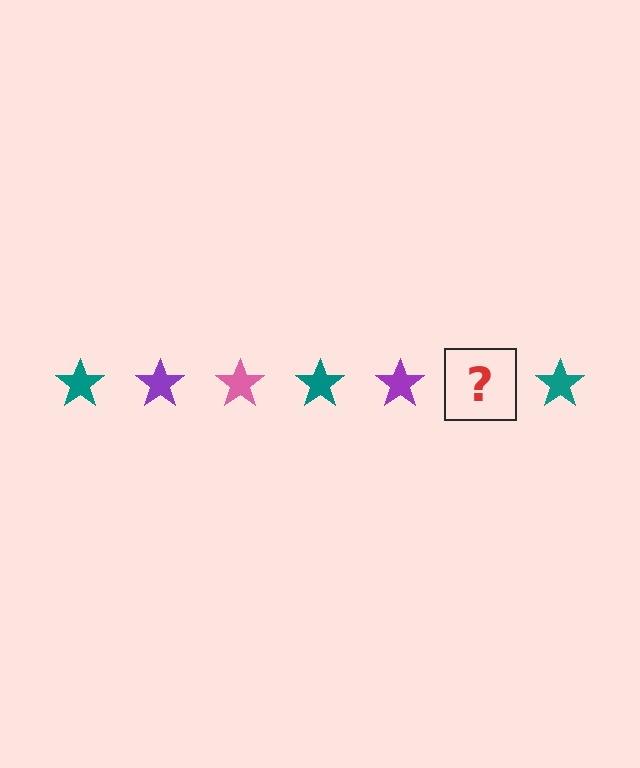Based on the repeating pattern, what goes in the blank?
The blank should be a pink star.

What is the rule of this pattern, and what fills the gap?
The rule is that the pattern cycles through teal, purple, pink stars. The gap should be filled with a pink star.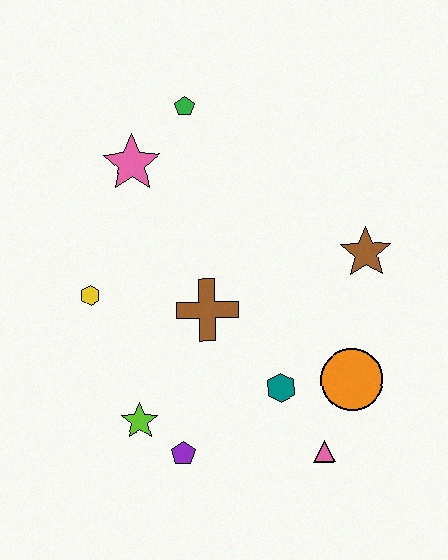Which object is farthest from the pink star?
The pink triangle is farthest from the pink star.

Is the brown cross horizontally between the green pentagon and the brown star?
Yes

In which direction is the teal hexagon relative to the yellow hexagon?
The teal hexagon is to the right of the yellow hexagon.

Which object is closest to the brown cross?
The teal hexagon is closest to the brown cross.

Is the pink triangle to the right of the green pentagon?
Yes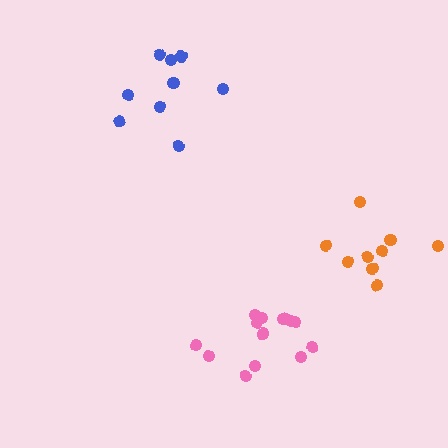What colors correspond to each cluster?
The clusters are colored: orange, blue, pink.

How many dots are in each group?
Group 1: 9 dots, Group 2: 9 dots, Group 3: 14 dots (32 total).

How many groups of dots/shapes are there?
There are 3 groups.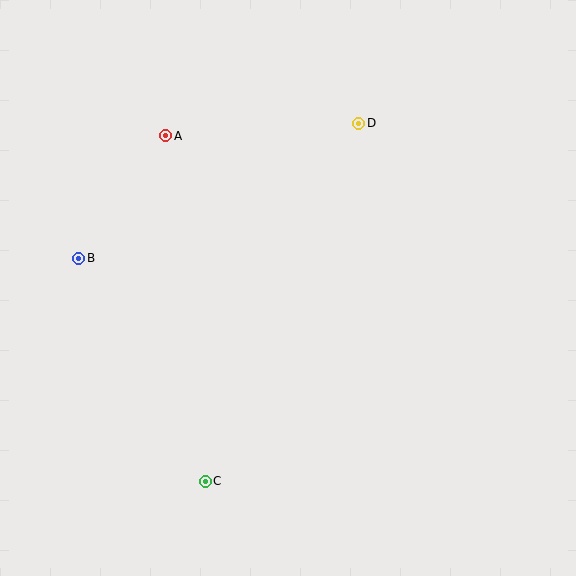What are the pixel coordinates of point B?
Point B is at (79, 258).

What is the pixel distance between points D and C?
The distance between D and C is 390 pixels.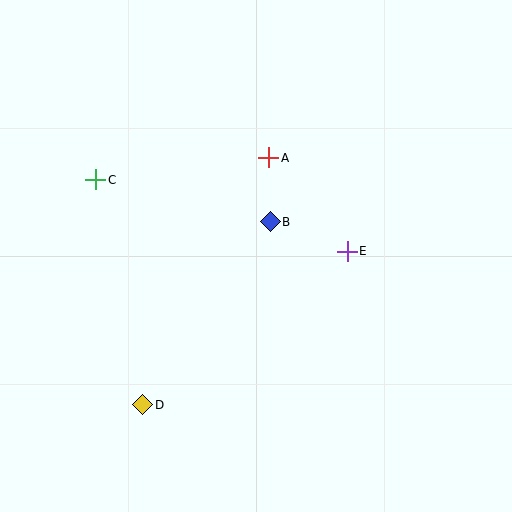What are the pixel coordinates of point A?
Point A is at (269, 158).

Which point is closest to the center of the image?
Point B at (270, 222) is closest to the center.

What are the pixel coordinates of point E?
Point E is at (347, 251).